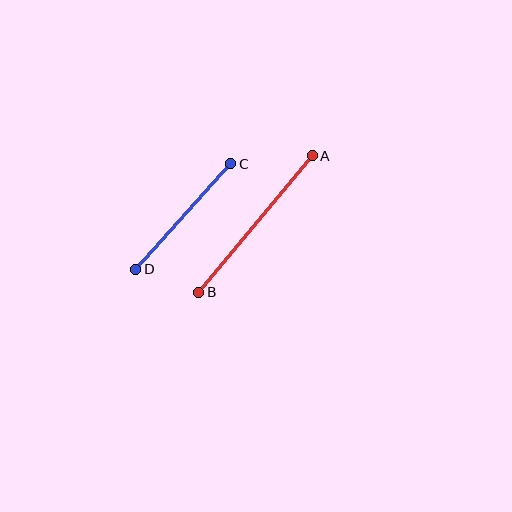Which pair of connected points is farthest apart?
Points A and B are farthest apart.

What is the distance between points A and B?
The distance is approximately 178 pixels.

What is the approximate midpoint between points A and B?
The midpoint is at approximately (256, 224) pixels.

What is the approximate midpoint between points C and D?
The midpoint is at approximately (183, 217) pixels.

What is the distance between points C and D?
The distance is approximately 142 pixels.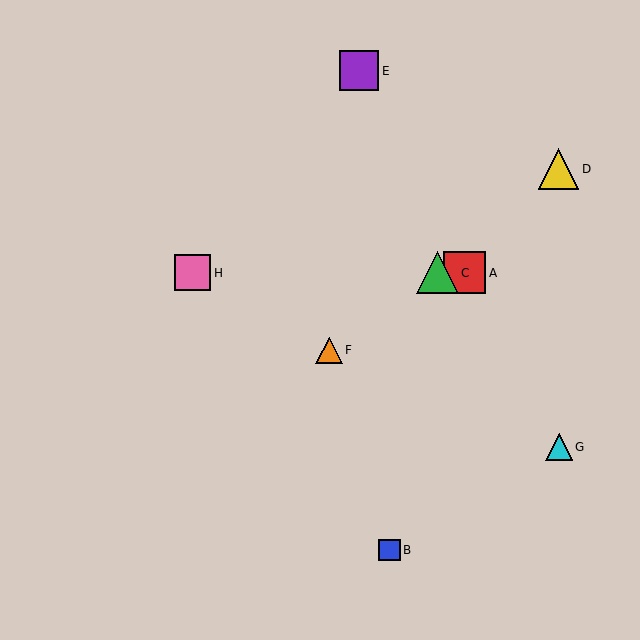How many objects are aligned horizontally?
3 objects (A, C, H) are aligned horizontally.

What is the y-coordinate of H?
Object H is at y≈273.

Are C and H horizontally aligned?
Yes, both are at y≈273.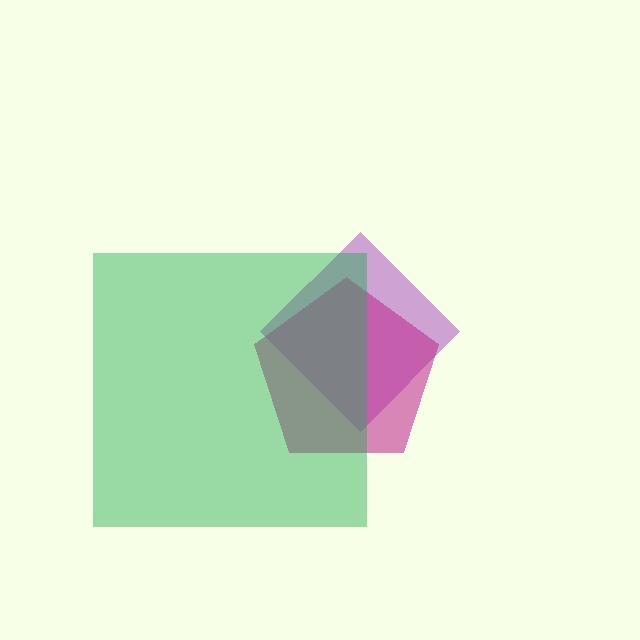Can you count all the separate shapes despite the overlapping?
Yes, there are 3 separate shapes.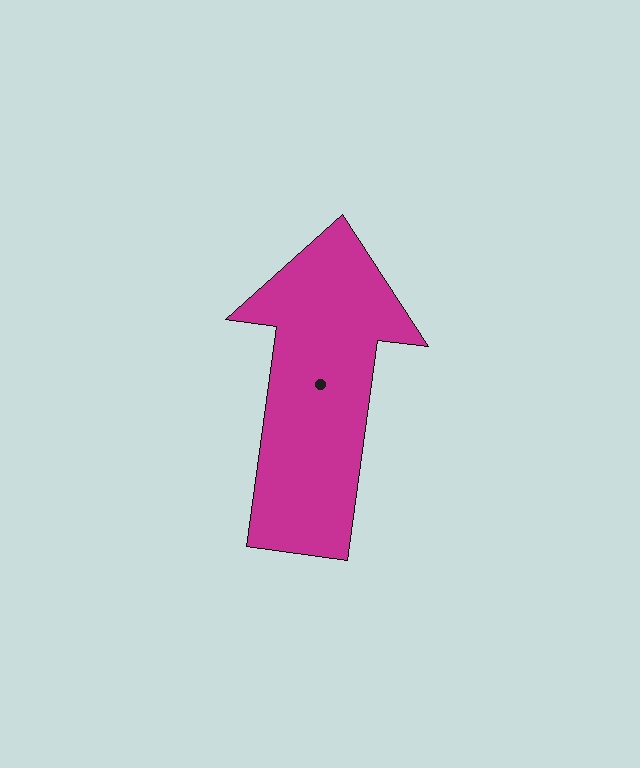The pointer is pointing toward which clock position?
Roughly 12 o'clock.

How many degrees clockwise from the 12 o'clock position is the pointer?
Approximately 8 degrees.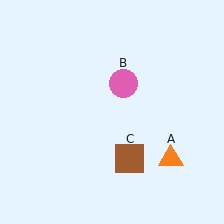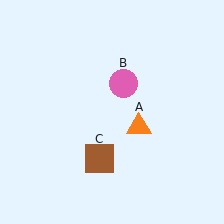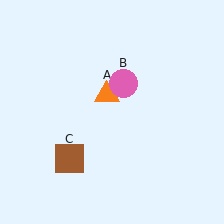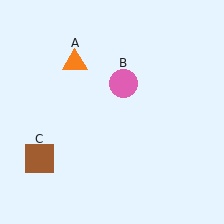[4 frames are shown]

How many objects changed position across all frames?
2 objects changed position: orange triangle (object A), brown square (object C).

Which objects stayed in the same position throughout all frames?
Pink circle (object B) remained stationary.